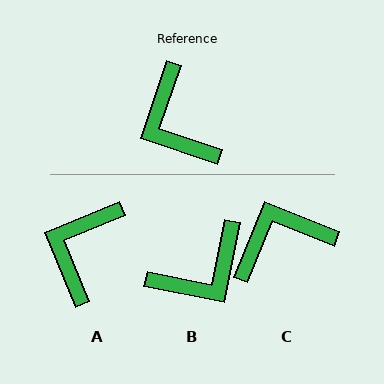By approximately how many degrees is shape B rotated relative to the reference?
Approximately 97 degrees counter-clockwise.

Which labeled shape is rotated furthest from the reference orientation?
B, about 97 degrees away.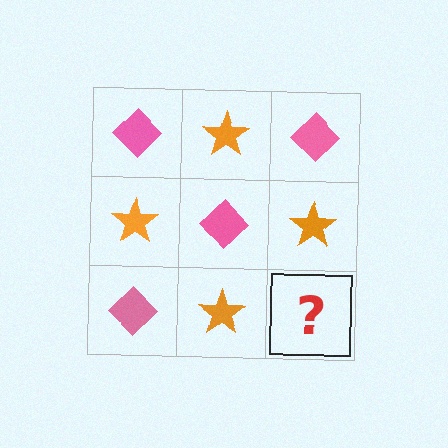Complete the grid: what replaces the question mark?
The question mark should be replaced with a pink diamond.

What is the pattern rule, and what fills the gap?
The rule is that it alternates pink diamond and orange star in a checkerboard pattern. The gap should be filled with a pink diamond.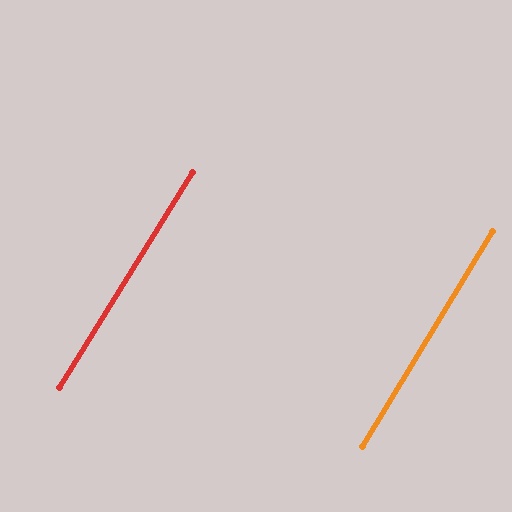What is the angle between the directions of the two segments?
Approximately 1 degree.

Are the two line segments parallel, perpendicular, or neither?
Parallel — their directions differ by only 0.7°.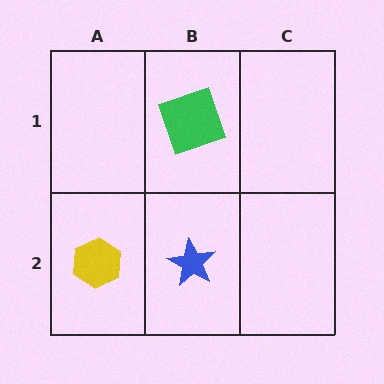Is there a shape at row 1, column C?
No, that cell is empty.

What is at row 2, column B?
A blue star.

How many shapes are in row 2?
2 shapes.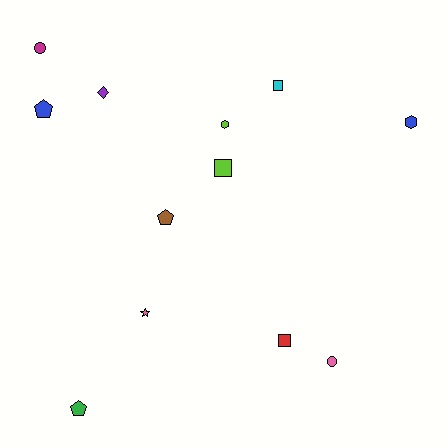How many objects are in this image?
There are 12 objects.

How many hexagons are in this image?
There are 2 hexagons.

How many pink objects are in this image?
There are 2 pink objects.